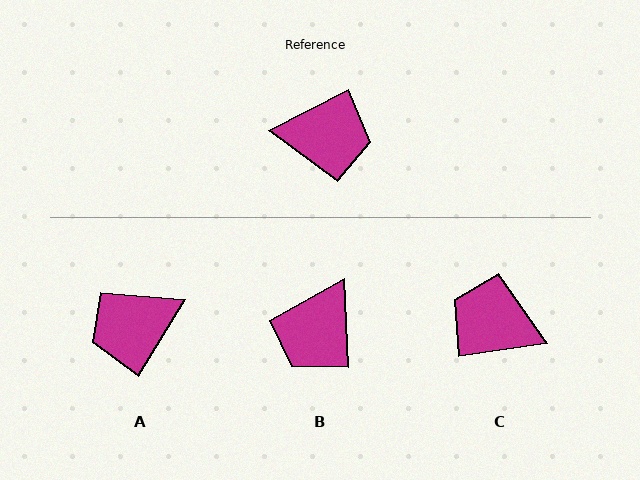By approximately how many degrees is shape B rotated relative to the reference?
Approximately 114 degrees clockwise.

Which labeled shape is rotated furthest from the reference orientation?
C, about 161 degrees away.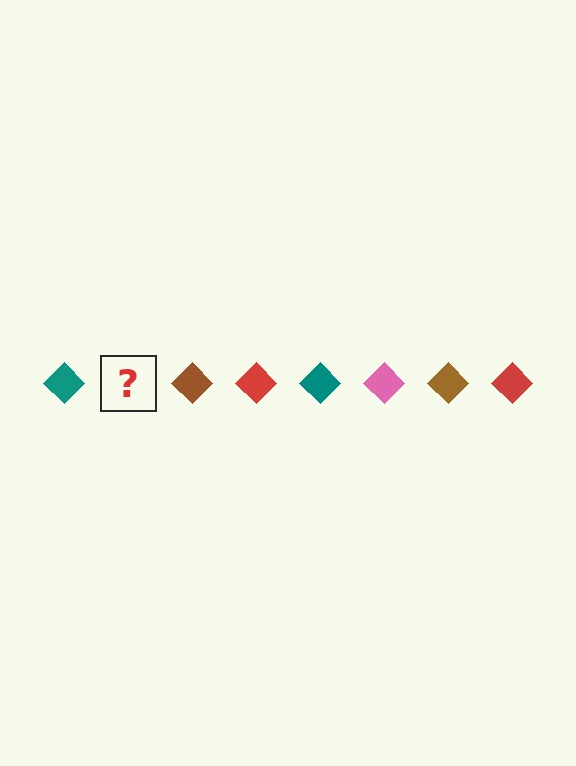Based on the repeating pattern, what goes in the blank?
The blank should be a pink diamond.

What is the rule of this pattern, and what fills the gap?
The rule is that the pattern cycles through teal, pink, brown, red diamonds. The gap should be filled with a pink diamond.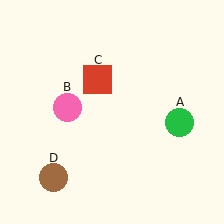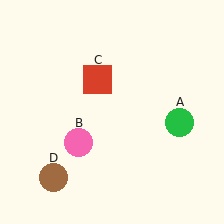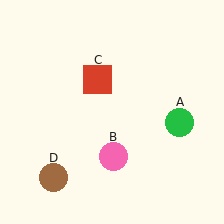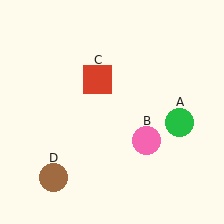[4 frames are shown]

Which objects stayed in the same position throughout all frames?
Green circle (object A) and red square (object C) and brown circle (object D) remained stationary.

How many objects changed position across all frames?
1 object changed position: pink circle (object B).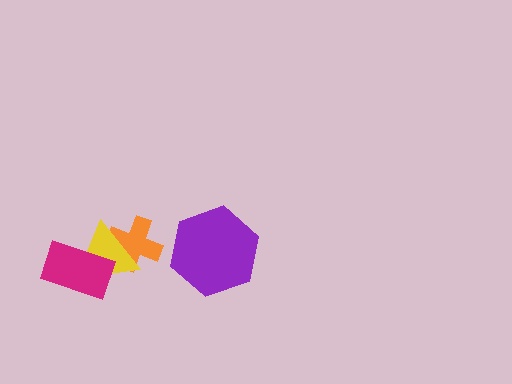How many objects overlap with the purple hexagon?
0 objects overlap with the purple hexagon.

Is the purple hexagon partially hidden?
No, no other shape covers it.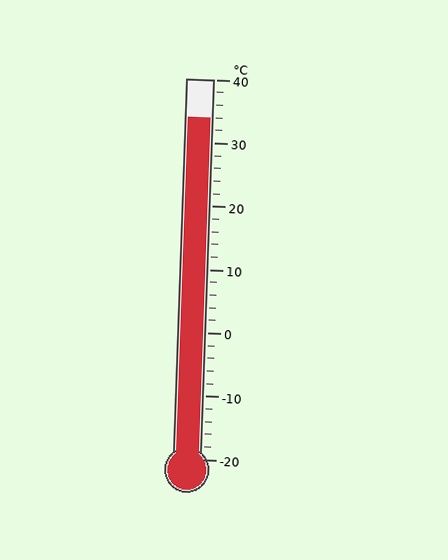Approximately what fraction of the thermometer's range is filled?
The thermometer is filled to approximately 90% of its range.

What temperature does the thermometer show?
The thermometer shows approximately 34°C.